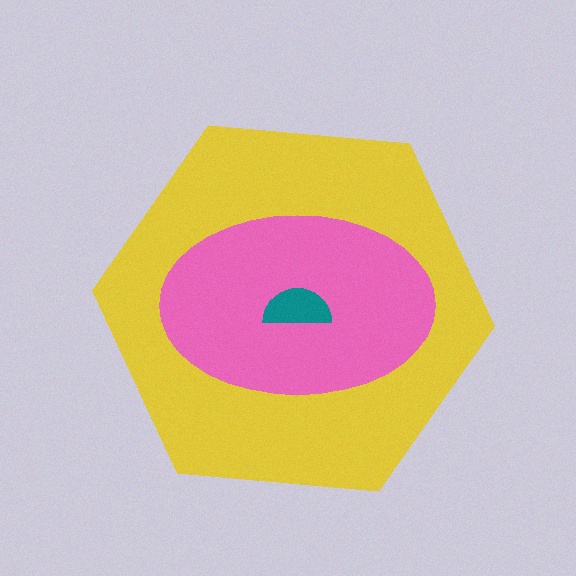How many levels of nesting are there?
3.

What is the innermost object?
The teal semicircle.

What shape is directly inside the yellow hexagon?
The pink ellipse.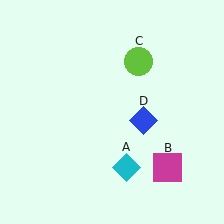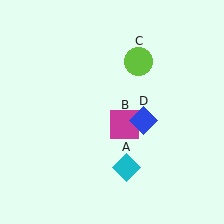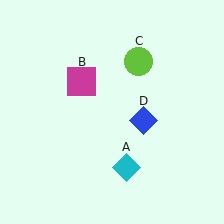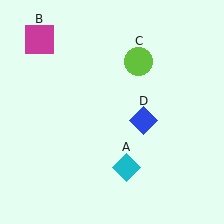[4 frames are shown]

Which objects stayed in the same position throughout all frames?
Cyan diamond (object A) and lime circle (object C) and blue diamond (object D) remained stationary.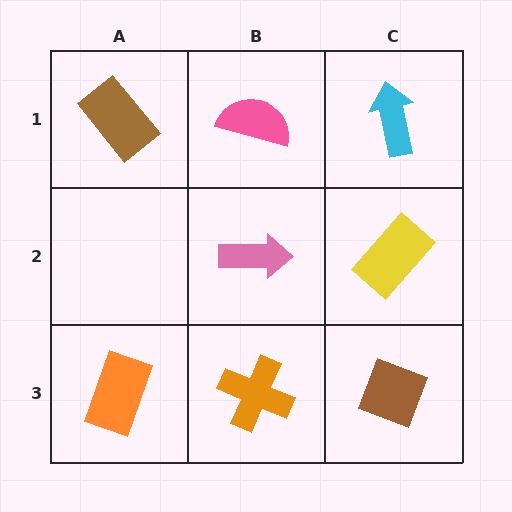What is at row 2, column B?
A pink arrow.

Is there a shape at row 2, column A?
No, that cell is empty.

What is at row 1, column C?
A cyan arrow.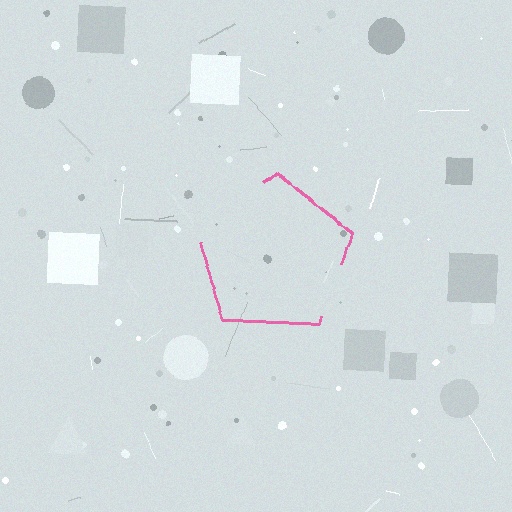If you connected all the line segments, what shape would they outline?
They would outline a pentagon.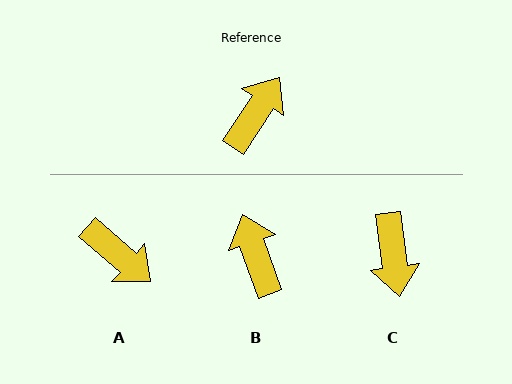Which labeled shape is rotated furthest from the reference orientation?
C, about 139 degrees away.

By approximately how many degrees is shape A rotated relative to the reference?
Approximately 97 degrees clockwise.